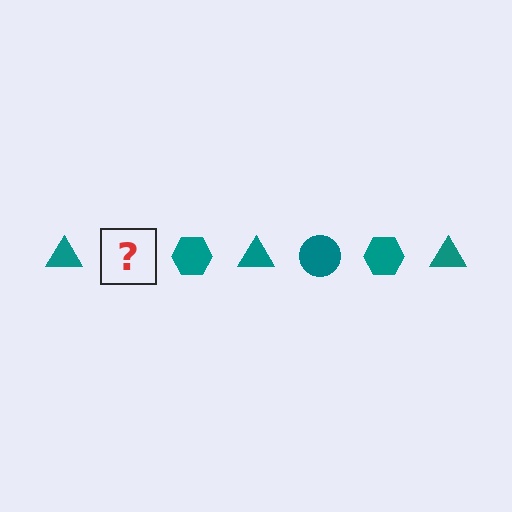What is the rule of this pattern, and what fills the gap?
The rule is that the pattern cycles through triangle, circle, hexagon shapes in teal. The gap should be filled with a teal circle.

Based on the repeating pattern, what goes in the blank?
The blank should be a teal circle.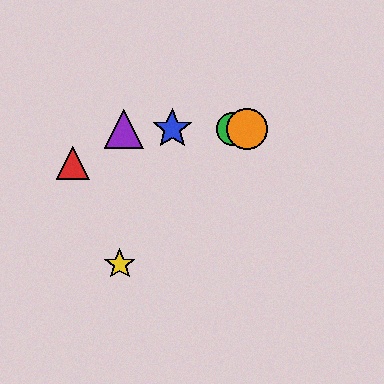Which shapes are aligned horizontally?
The blue star, the green circle, the purple triangle, the orange circle are aligned horizontally.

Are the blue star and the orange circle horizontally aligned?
Yes, both are at y≈129.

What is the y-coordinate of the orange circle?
The orange circle is at y≈129.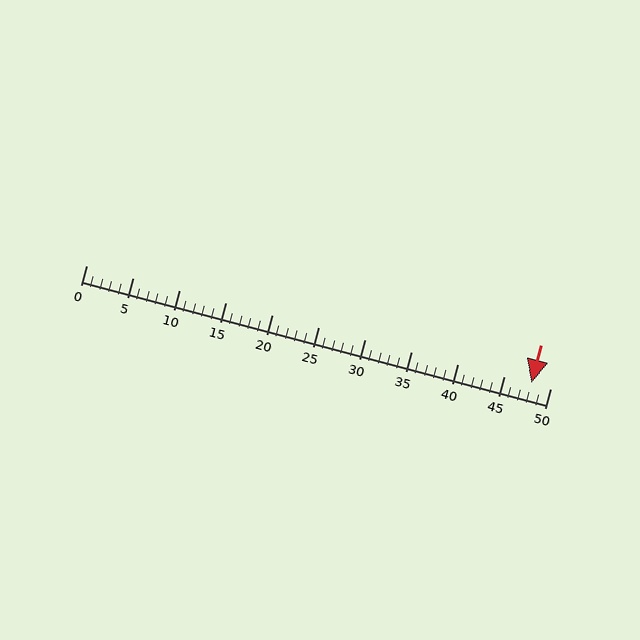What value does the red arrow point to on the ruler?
The red arrow points to approximately 48.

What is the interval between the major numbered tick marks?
The major tick marks are spaced 5 units apart.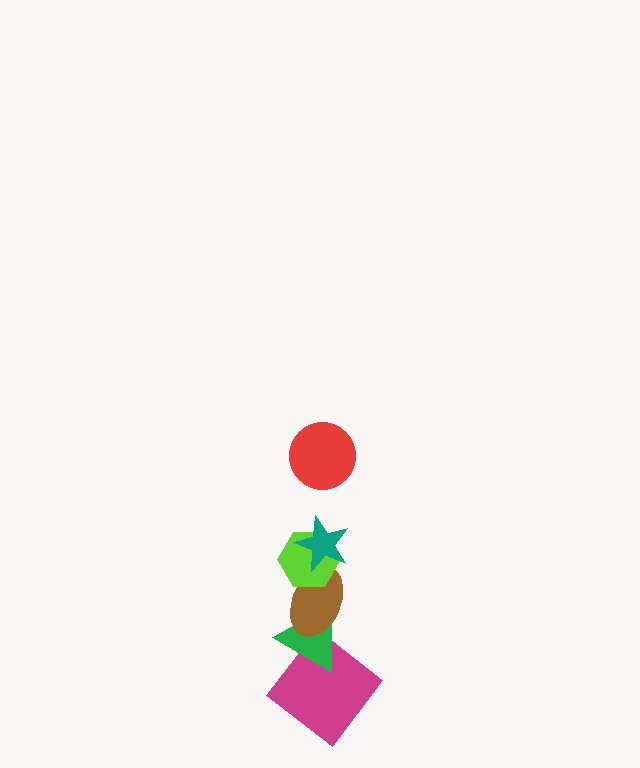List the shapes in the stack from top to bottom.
From top to bottom: the red circle, the teal star, the lime hexagon, the brown ellipse, the green triangle, the magenta diamond.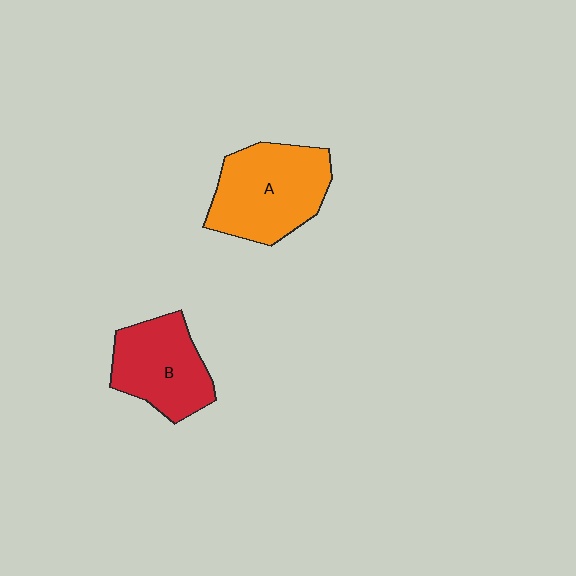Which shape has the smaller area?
Shape B (red).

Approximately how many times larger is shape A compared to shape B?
Approximately 1.2 times.